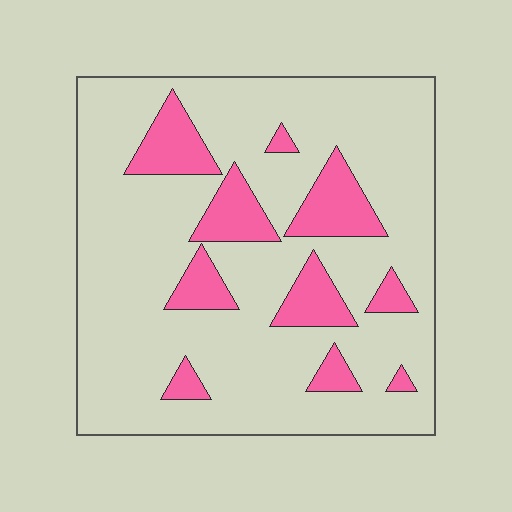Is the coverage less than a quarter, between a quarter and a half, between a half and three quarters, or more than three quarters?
Less than a quarter.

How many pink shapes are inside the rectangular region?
10.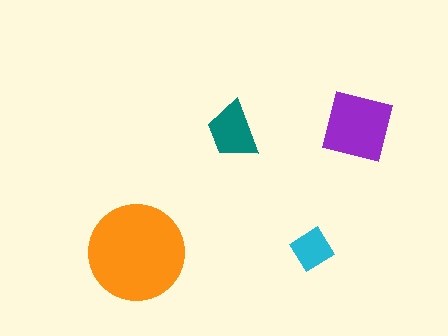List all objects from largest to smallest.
The orange circle, the purple square, the teal trapezoid, the cyan diamond.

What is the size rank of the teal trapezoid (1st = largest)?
3rd.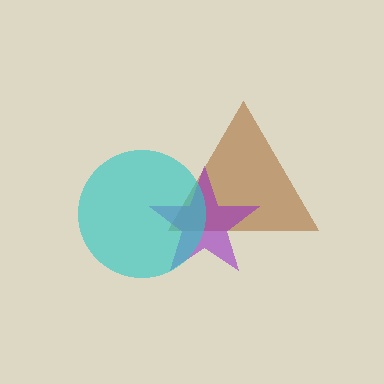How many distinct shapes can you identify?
There are 3 distinct shapes: a brown triangle, a purple star, a cyan circle.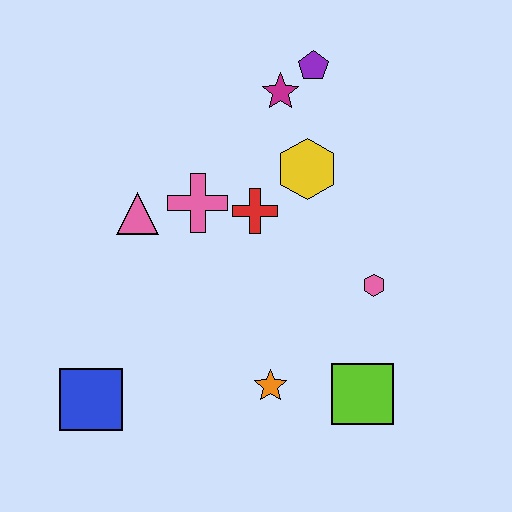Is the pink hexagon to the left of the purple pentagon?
No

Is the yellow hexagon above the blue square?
Yes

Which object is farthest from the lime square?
The purple pentagon is farthest from the lime square.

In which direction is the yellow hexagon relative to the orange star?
The yellow hexagon is above the orange star.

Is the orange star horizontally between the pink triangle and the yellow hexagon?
Yes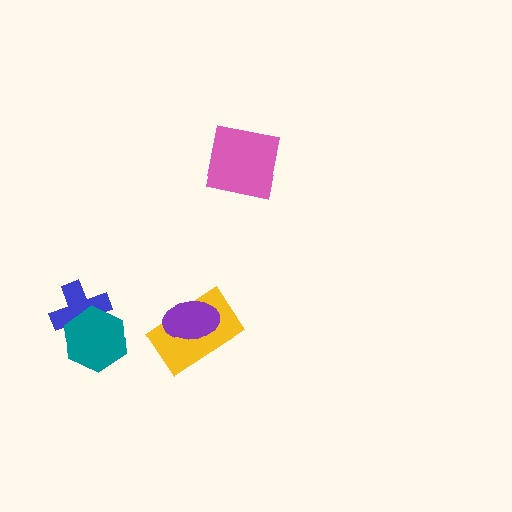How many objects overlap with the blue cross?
1 object overlaps with the blue cross.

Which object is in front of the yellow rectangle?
The purple ellipse is in front of the yellow rectangle.